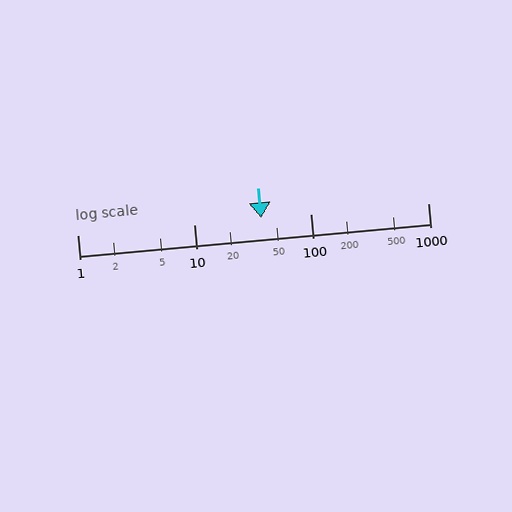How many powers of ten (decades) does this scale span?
The scale spans 3 decades, from 1 to 1000.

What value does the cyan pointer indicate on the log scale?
The pointer indicates approximately 37.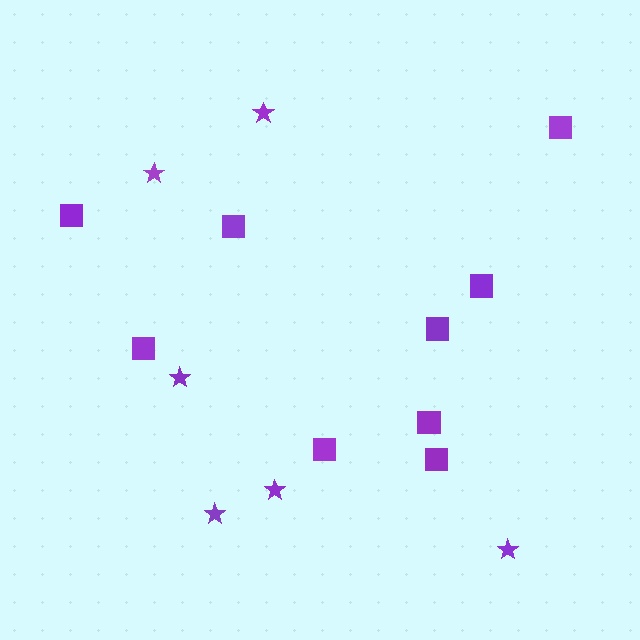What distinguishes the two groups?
There are 2 groups: one group of squares (9) and one group of stars (6).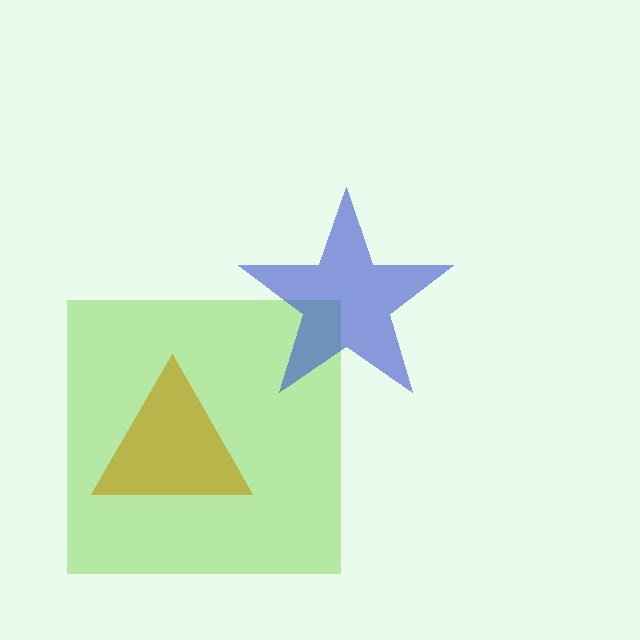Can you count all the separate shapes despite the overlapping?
Yes, there are 3 separate shapes.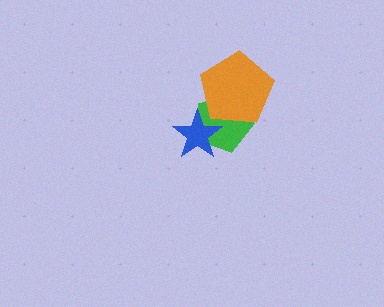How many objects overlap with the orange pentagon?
1 object overlaps with the orange pentagon.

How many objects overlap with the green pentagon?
2 objects overlap with the green pentagon.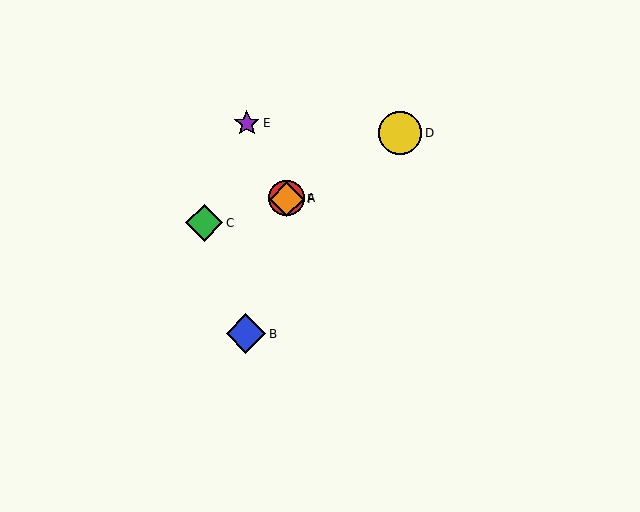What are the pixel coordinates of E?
Object E is at (247, 123).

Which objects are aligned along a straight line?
Objects A, E, F are aligned along a straight line.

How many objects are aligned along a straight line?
3 objects (A, E, F) are aligned along a straight line.